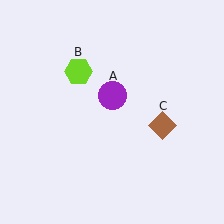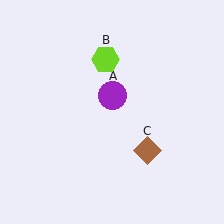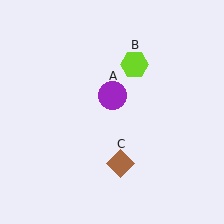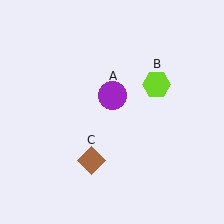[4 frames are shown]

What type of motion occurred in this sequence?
The lime hexagon (object B), brown diamond (object C) rotated clockwise around the center of the scene.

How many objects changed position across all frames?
2 objects changed position: lime hexagon (object B), brown diamond (object C).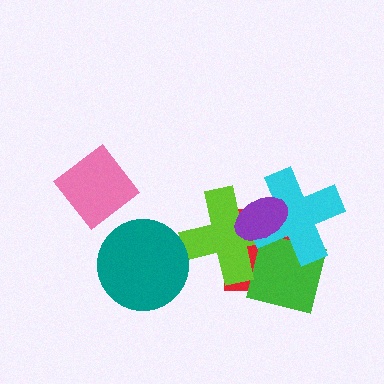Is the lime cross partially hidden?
Yes, it is partially covered by another shape.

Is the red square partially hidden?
Yes, it is partially covered by another shape.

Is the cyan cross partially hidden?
Yes, it is partially covered by another shape.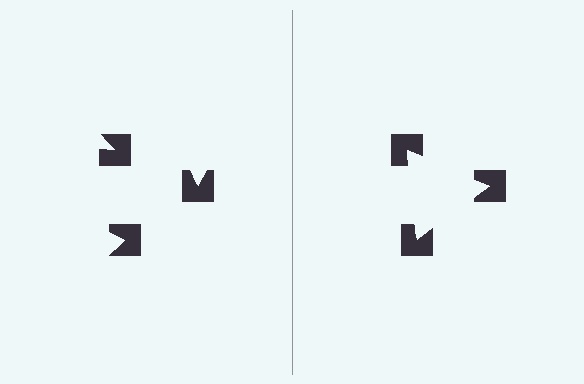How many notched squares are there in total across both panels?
6 — 3 on each side.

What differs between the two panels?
The notched squares are positioned identically on both sides; only the wedge orientations differ. On the right they align to a triangle; on the left they are misaligned.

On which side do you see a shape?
An illusory triangle appears on the right side. On the left side the wedge cuts are rotated, so no coherent shape forms.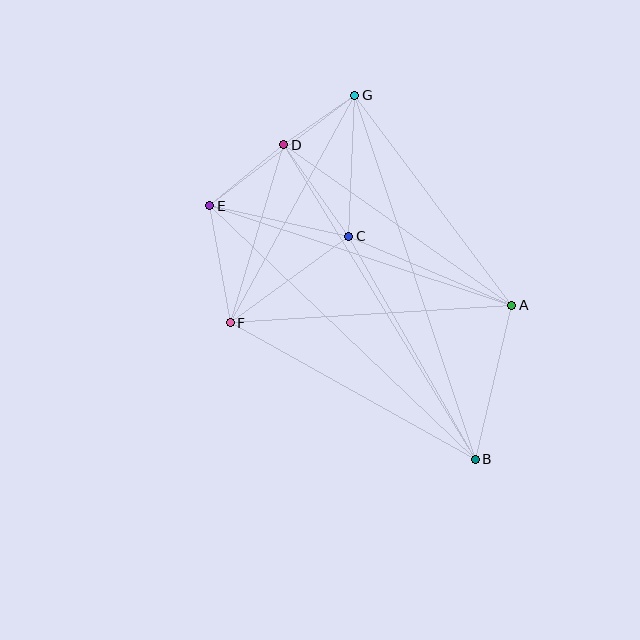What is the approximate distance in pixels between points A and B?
The distance between A and B is approximately 159 pixels.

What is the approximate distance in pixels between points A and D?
The distance between A and D is approximately 279 pixels.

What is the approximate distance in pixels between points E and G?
The distance between E and G is approximately 183 pixels.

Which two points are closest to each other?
Points D and G are closest to each other.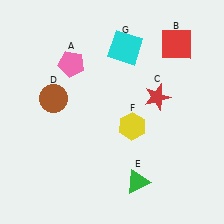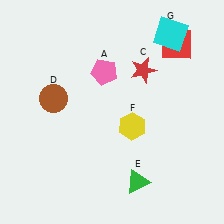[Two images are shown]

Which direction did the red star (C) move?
The red star (C) moved up.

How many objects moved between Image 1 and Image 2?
3 objects moved between the two images.